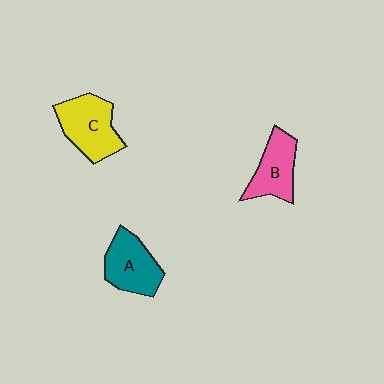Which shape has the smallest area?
Shape B (pink).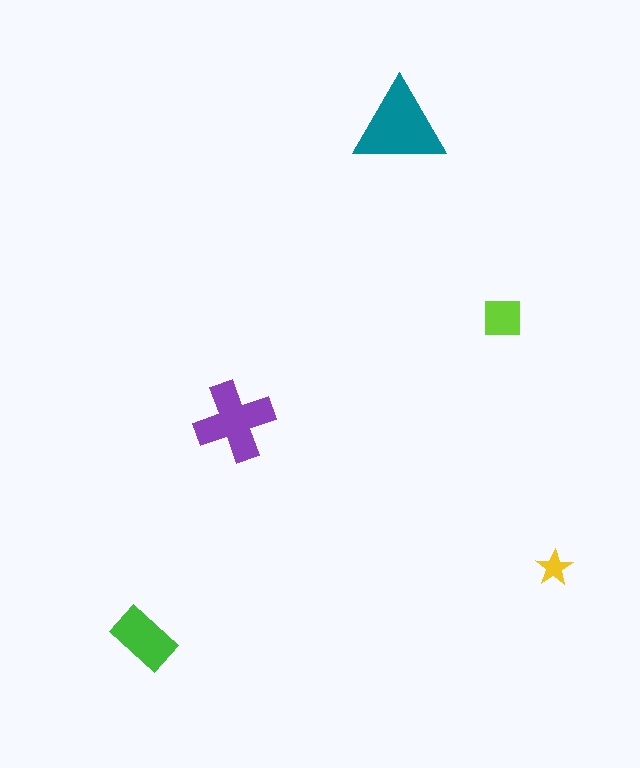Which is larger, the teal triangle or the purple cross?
The teal triangle.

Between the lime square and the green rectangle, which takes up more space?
The green rectangle.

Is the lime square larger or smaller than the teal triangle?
Smaller.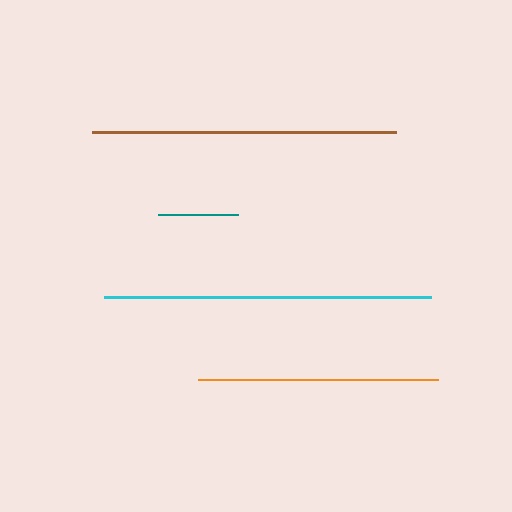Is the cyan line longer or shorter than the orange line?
The cyan line is longer than the orange line.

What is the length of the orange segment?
The orange segment is approximately 240 pixels long.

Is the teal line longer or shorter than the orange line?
The orange line is longer than the teal line.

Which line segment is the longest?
The cyan line is the longest at approximately 327 pixels.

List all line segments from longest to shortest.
From longest to shortest: cyan, brown, orange, teal.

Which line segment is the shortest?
The teal line is the shortest at approximately 79 pixels.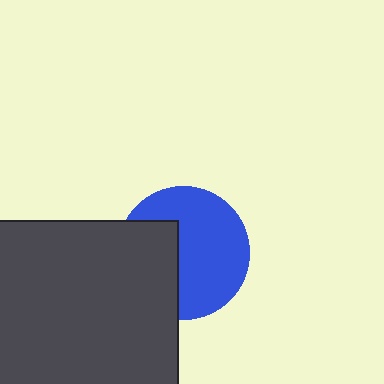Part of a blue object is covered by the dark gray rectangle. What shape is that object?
It is a circle.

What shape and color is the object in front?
The object in front is a dark gray rectangle.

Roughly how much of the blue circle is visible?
About half of it is visible (roughly 63%).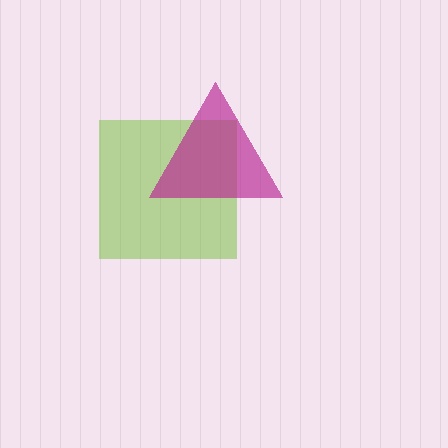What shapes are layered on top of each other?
The layered shapes are: a lime square, a magenta triangle.